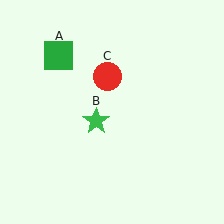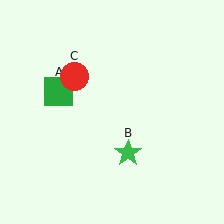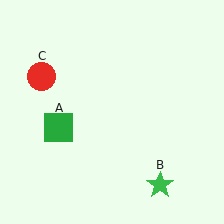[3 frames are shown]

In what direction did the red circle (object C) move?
The red circle (object C) moved left.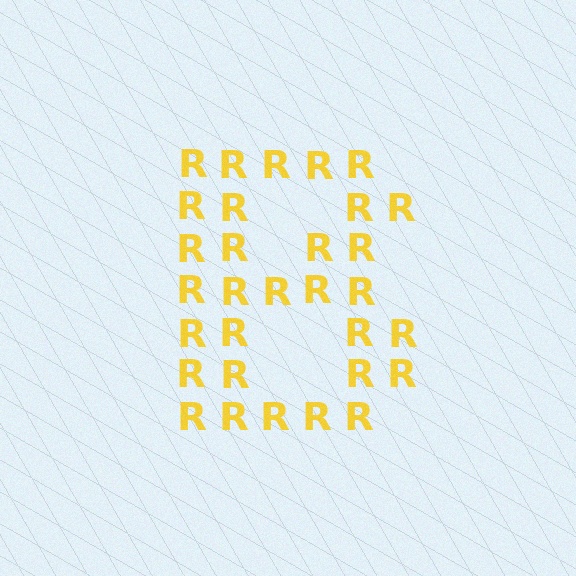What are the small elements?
The small elements are letter R's.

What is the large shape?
The large shape is the letter B.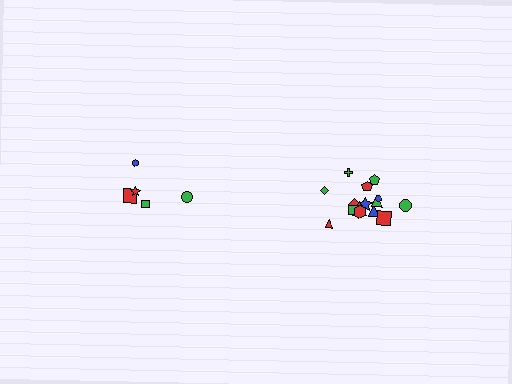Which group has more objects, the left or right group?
The right group.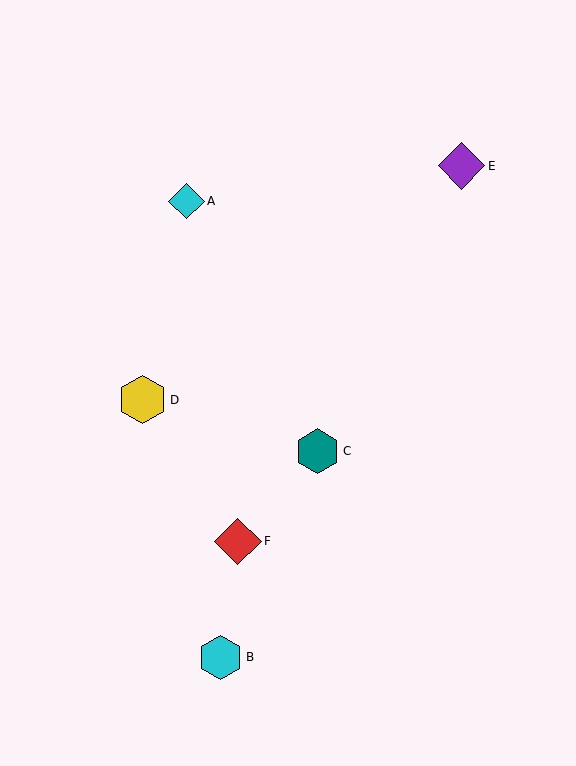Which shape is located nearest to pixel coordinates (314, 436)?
The teal hexagon (labeled C) at (318, 451) is nearest to that location.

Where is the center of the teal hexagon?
The center of the teal hexagon is at (318, 451).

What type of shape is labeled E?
Shape E is a purple diamond.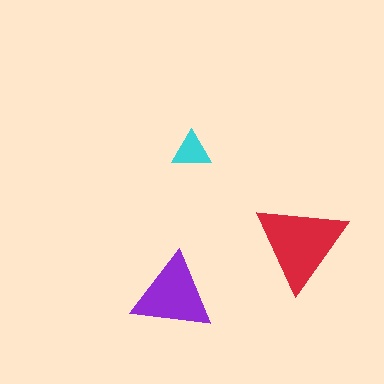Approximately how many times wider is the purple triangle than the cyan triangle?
About 2 times wider.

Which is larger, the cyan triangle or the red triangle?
The red one.